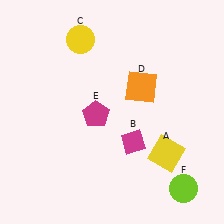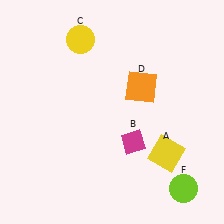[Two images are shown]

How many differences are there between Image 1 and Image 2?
There is 1 difference between the two images.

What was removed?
The magenta pentagon (E) was removed in Image 2.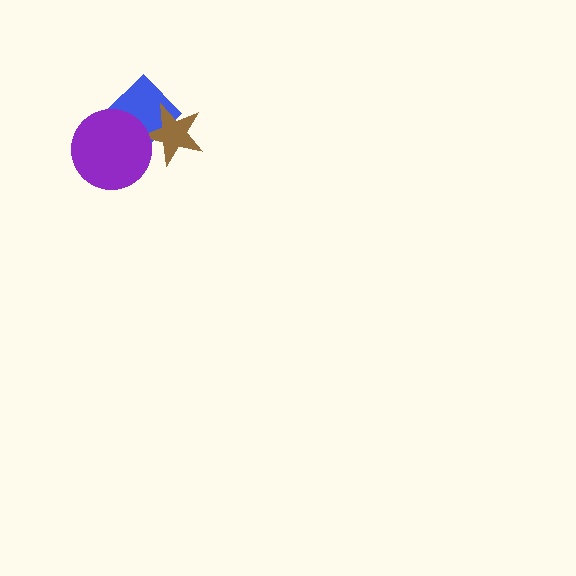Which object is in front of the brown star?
The purple circle is in front of the brown star.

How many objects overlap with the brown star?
2 objects overlap with the brown star.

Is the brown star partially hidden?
Yes, it is partially covered by another shape.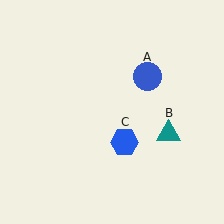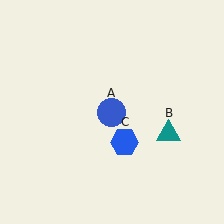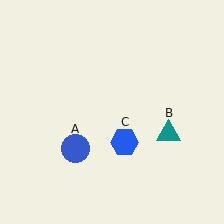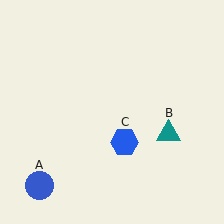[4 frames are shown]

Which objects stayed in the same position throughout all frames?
Teal triangle (object B) and blue hexagon (object C) remained stationary.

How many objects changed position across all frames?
1 object changed position: blue circle (object A).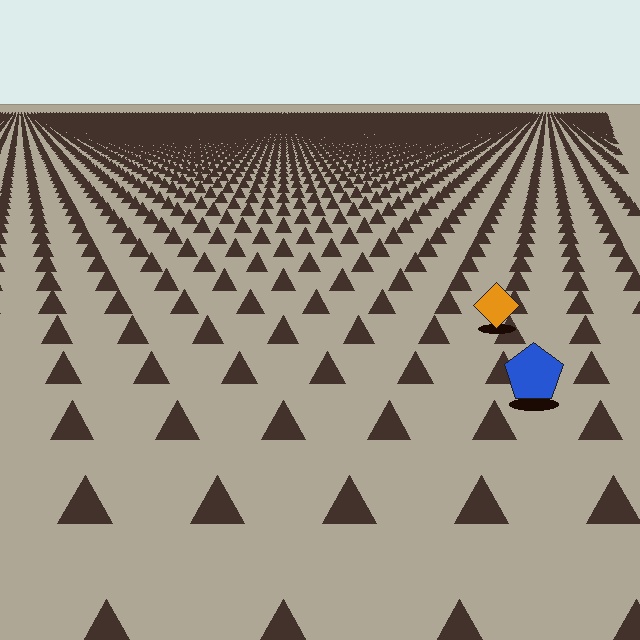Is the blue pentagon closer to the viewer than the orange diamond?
Yes. The blue pentagon is closer — you can tell from the texture gradient: the ground texture is coarser near it.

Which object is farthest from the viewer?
The orange diamond is farthest from the viewer. It appears smaller and the ground texture around it is denser.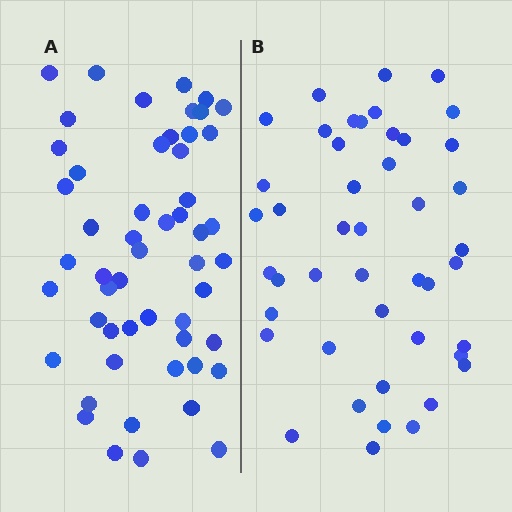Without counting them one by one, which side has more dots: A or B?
Region A (the left region) has more dots.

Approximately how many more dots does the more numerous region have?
Region A has roughly 8 or so more dots than region B.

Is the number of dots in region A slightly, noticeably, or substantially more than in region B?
Region A has only slightly more — the two regions are fairly close. The ratio is roughly 1.2 to 1.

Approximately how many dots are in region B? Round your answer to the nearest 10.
About 40 dots. (The exact count is 45, which rounds to 40.)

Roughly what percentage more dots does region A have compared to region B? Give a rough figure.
About 20% more.